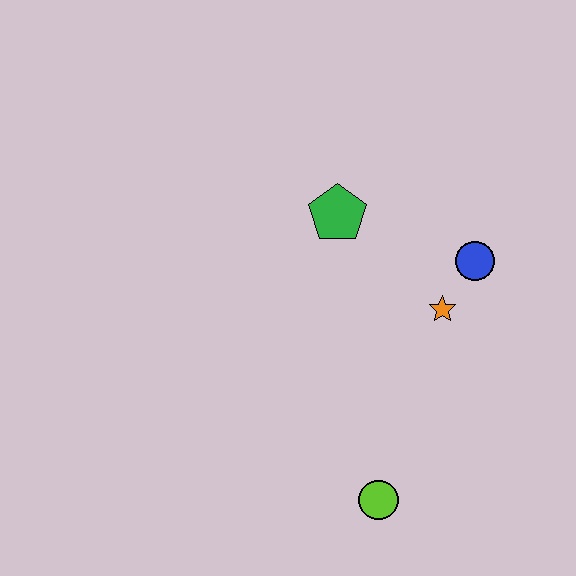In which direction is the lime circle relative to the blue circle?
The lime circle is below the blue circle.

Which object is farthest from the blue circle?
The lime circle is farthest from the blue circle.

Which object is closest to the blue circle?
The orange star is closest to the blue circle.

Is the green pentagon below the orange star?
No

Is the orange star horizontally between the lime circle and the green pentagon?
No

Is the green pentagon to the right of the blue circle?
No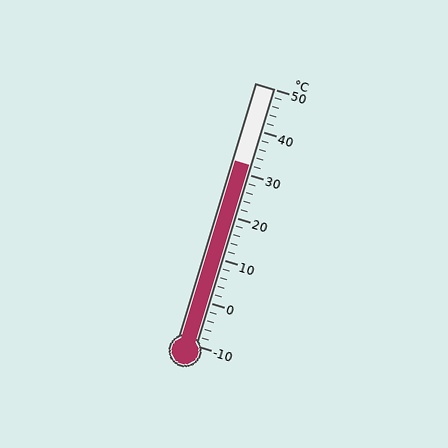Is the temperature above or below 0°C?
The temperature is above 0°C.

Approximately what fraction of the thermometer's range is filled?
The thermometer is filled to approximately 70% of its range.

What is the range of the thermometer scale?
The thermometer scale ranges from -10°C to 50°C.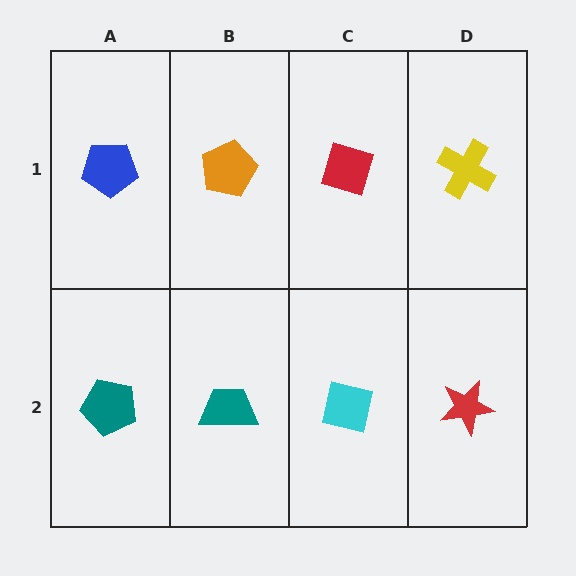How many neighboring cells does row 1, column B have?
3.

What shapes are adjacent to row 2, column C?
A red diamond (row 1, column C), a teal trapezoid (row 2, column B), a red star (row 2, column D).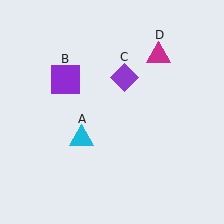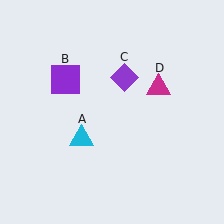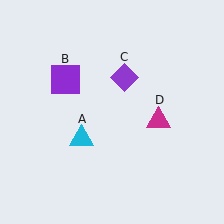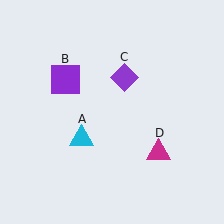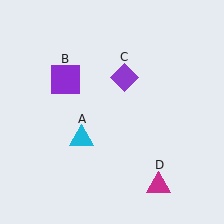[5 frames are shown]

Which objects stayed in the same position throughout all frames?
Cyan triangle (object A) and purple square (object B) and purple diamond (object C) remained stationary.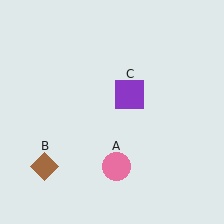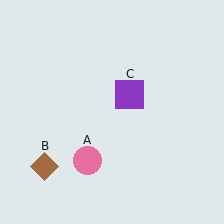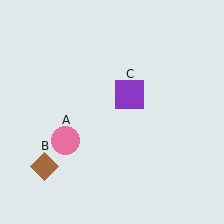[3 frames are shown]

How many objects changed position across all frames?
1 object changed position: pink circle (object A).